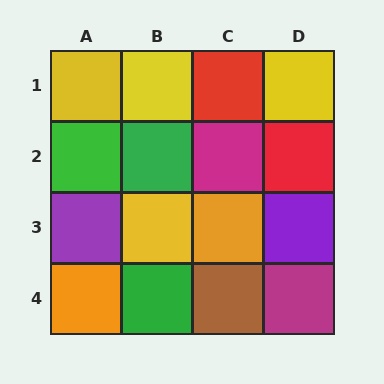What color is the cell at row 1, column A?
Yellow.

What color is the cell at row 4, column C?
Brown.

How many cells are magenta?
2 cells are magenta.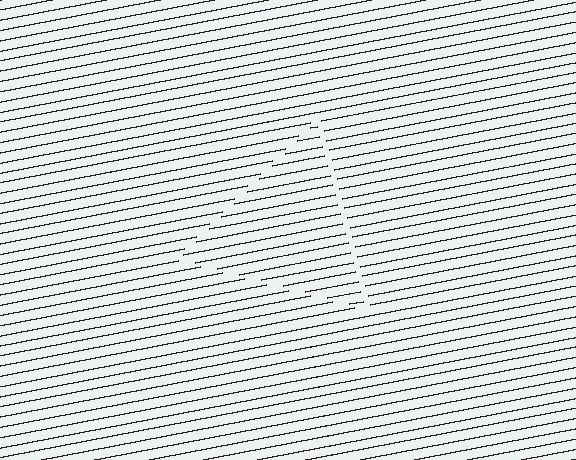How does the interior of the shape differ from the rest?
The interior of the shape contains the same grating, shifted by half a period — the contour is defined by the phase discontinuity where line-ends from the inner and outer gratings abut.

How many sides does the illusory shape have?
3 sides — the line-ends trace a triangle.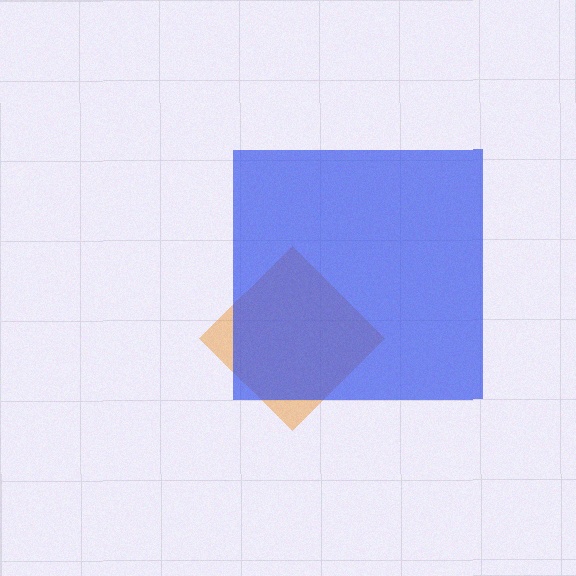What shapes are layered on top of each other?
The layered shapes are: an orange diamond, a blue square.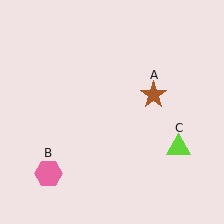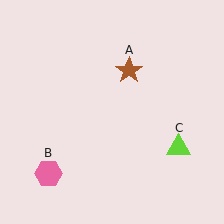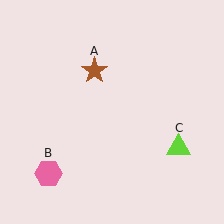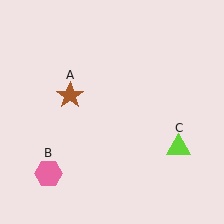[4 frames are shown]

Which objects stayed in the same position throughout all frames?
Pink hexagon (object B) and lime triangle (object C) remained stationary.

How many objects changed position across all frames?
1 object changed position: brown star (object A).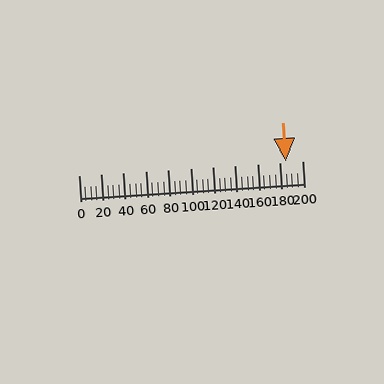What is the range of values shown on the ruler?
The ruler shows values from 0 to 200.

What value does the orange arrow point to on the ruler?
The orange arrow points to approximately 185.